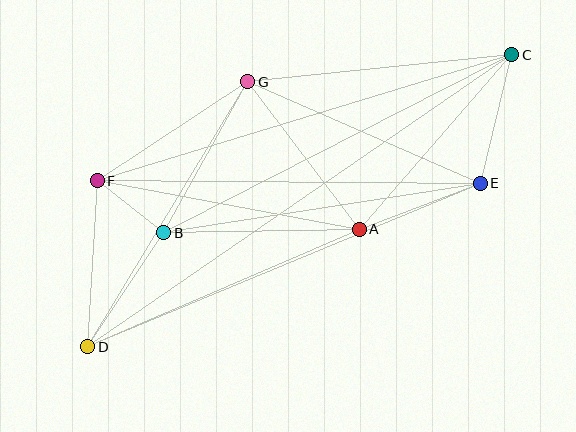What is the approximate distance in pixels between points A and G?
The distance between A and G is approximately 185 pixels.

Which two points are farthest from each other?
Points C and D are farthest from each other.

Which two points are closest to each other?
Points B and F are closest to each other.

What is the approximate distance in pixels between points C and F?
The distance between C and F is approximately 433 pixels.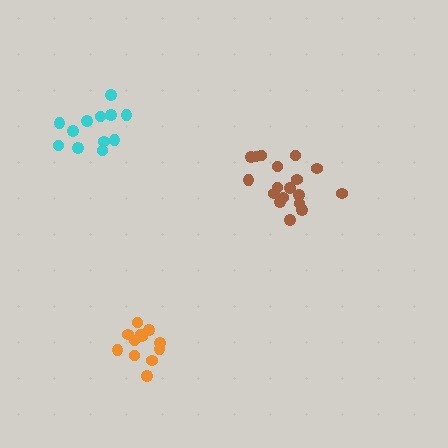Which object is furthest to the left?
The cyan cluster is leftmost.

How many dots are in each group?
Group 1: 18 dots, Group 2: 12 dots, Group 3: 12 dots (42 total).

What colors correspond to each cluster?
The clusters are colored: brown, cyan, orange.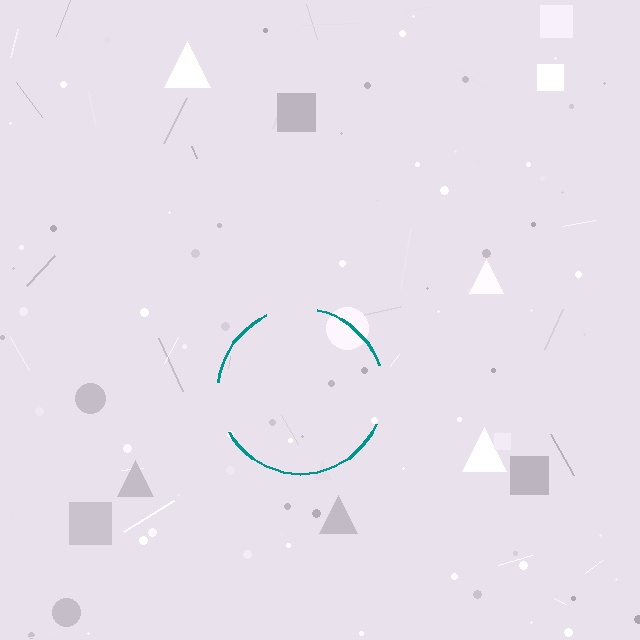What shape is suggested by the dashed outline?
The dashed outline suggests a circle.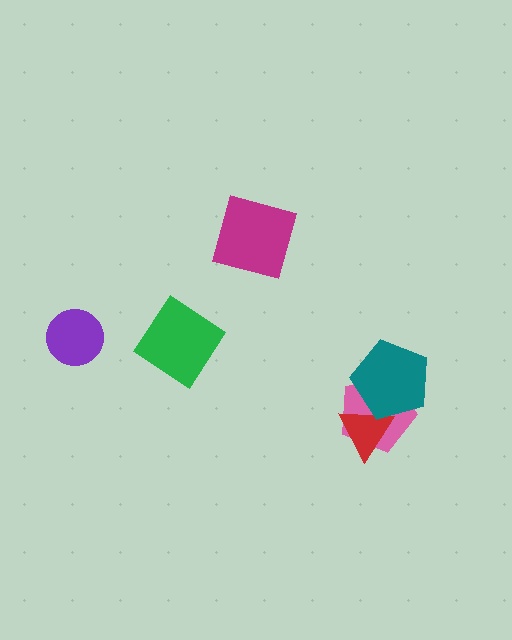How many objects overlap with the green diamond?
0 objects overlap with the green diamond.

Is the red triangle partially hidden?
Yes, it is partially covered by another shape.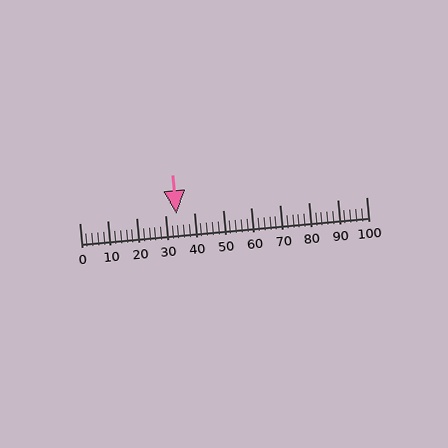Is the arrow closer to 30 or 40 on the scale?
The arrow is closer to 30.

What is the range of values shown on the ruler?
The ruler shows values from 0 to 100.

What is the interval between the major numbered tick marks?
The major tick marks are spaced 10 units apart.